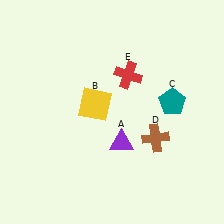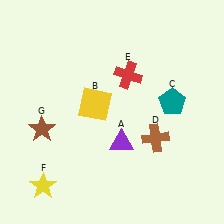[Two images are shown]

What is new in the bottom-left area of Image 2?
A yellow star (F) was added in the bottom-left area of Image 2.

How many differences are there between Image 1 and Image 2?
There are 2 differences between the two images.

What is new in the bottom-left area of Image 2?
A brown star (G) was added in the bottom-left area of Image 2.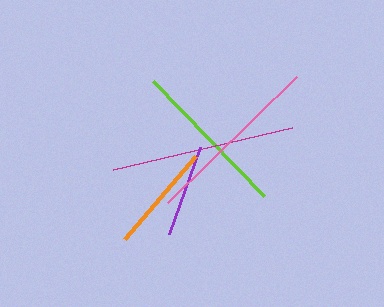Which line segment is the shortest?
The purple line is the shortest at approximately 92 pixels.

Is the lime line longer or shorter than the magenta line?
The magenta line is longer than the lime line.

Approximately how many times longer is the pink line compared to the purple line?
The pink line is approximately 2.0 times the length of the purple line.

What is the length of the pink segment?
The pink segment is approximately 180 pixels long.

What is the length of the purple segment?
The purple segment is approximately 92 pixels long.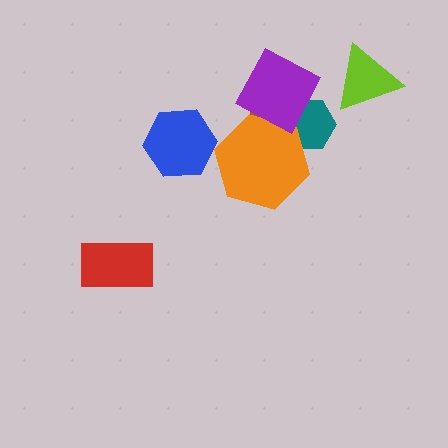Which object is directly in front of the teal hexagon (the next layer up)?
The orange hexagon is directly in front of the teal hexagon.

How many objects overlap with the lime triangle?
0 objects overlap with the lime triangle.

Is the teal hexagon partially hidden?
Yes, it is partially covered by another shape.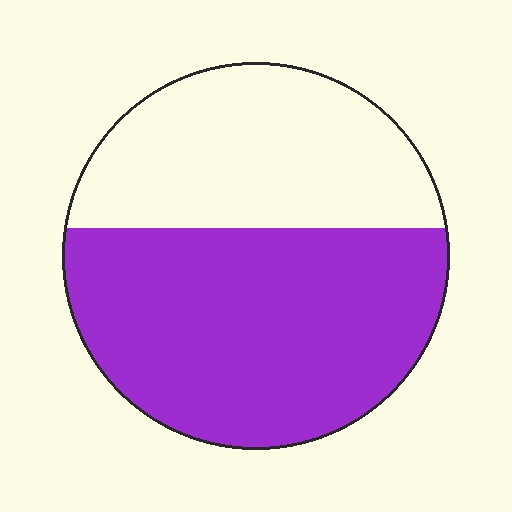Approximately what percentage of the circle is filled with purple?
Approximately 60%.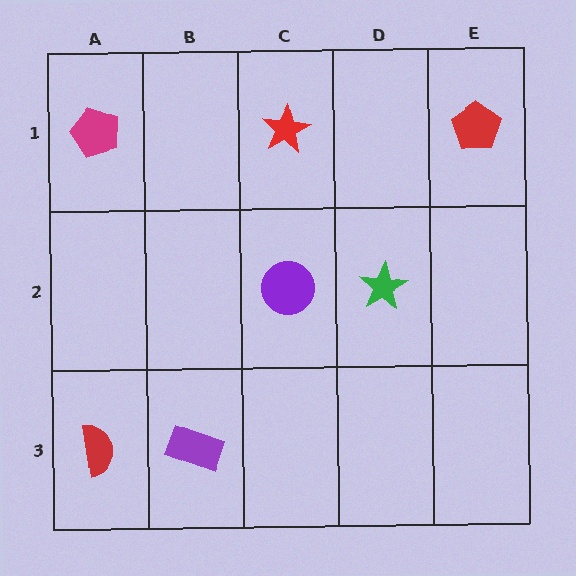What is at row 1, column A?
A magenta pentagon.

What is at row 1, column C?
A red star.